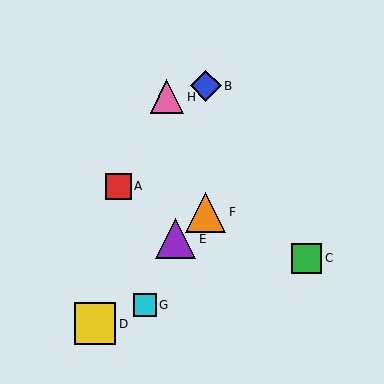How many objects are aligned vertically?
2 objects (B, F) are aligned vertically.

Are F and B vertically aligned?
Yes, both are at x≈206.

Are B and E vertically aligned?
No, B is at x≈206 and E is at x≈176.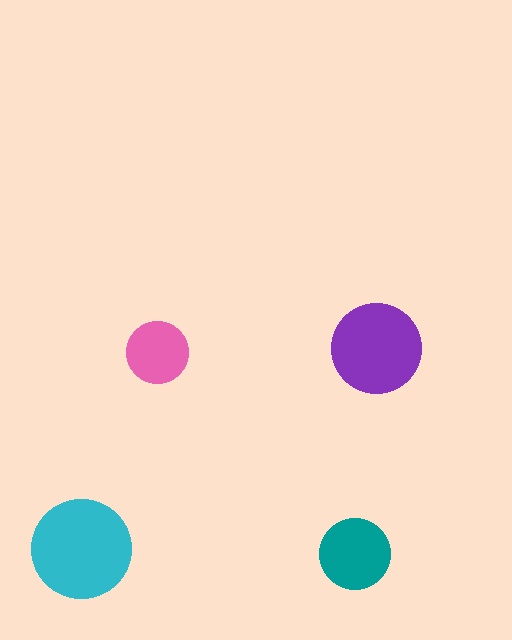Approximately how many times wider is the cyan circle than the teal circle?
About 1.5 times wider.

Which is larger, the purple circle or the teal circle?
The purple one.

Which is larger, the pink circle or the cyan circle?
The cyan one.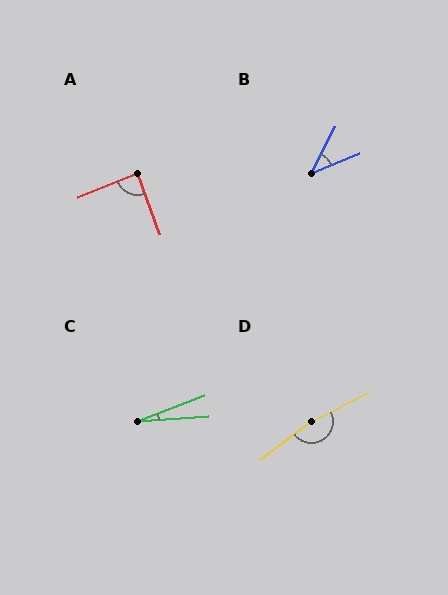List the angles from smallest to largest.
C (17°), B (41°), A (89°), D (169°).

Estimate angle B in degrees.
Approximately 41 degrees.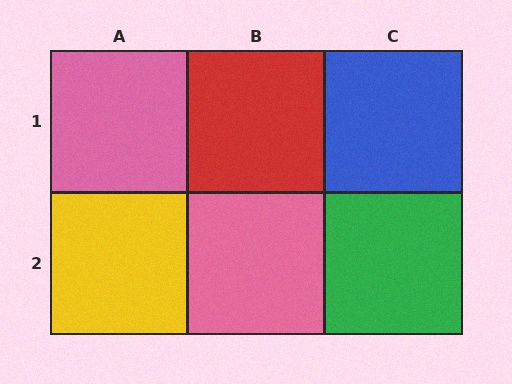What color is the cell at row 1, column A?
Pink.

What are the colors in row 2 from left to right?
Yellow, pink, green.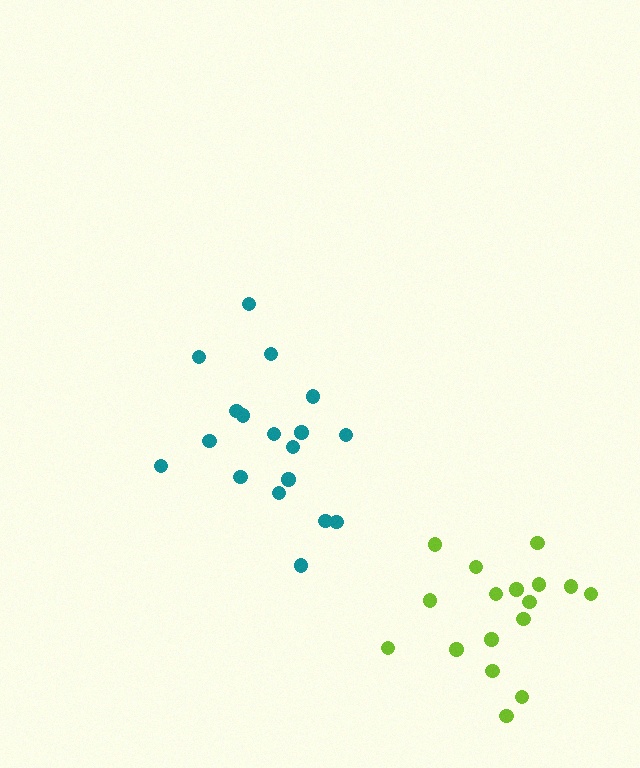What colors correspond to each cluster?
The clusters are colored: teal, lime.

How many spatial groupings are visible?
There are 2 spatial groupings.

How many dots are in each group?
Group 1: 18 dots, Group 2: 17 dots (35 total).